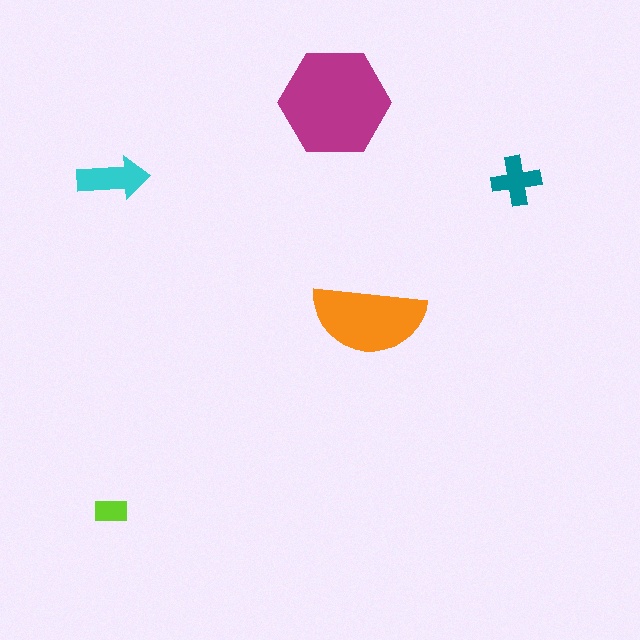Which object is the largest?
The magenta hexagon.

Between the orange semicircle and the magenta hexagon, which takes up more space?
The magenta hexagon.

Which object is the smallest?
The lime rectangle.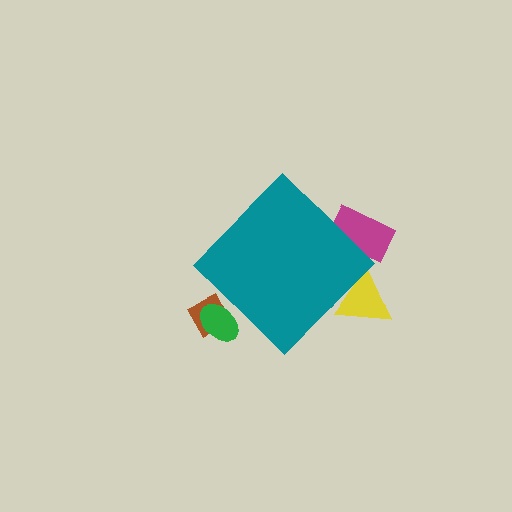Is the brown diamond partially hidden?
Yes, the brown diamond is partially hidden behind the teal diamond.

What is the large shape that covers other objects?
A teal diamond.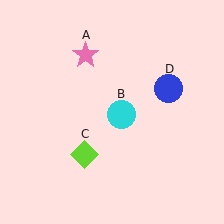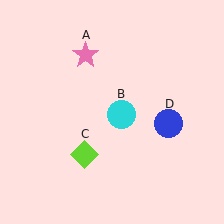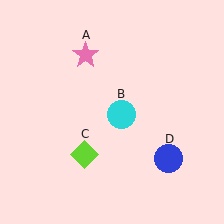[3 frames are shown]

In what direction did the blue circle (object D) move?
The blue circle (object D) moved down.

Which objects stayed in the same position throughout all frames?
Pink star (object A) and cyan circle (object B) and lime diamond (object C) remained stationary.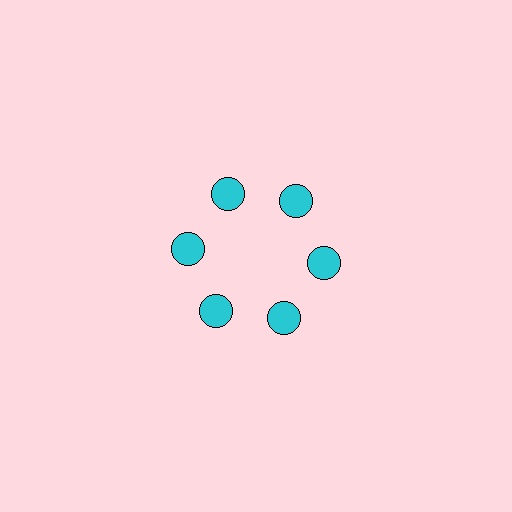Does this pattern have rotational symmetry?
Yes, this pattern has 6-fold rotational symmetry. It looks the same after rotating 60 degrees around the center.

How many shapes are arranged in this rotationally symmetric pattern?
There are 6 shapes, arranged in 6 groups of 1.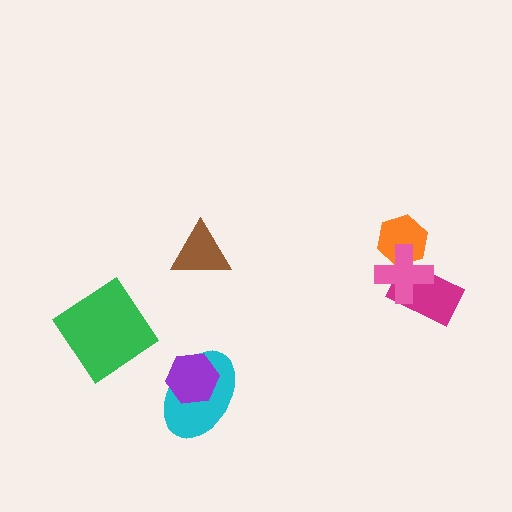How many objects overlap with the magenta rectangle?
1 object overlaps with the magenta rectangle.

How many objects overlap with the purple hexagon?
1 object overlaps with the purple hexagon.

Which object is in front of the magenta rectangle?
The pink cross is in front of the magenta rectangle.